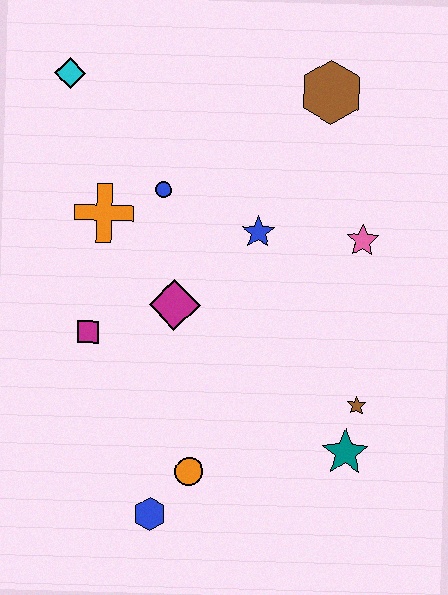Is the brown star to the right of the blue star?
Yes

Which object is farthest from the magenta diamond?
The brown hexagon is farthest from the magenta diamond.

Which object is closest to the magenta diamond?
The magenta square is closest to the magenta diamond.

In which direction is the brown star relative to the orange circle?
The brown star is to the right of the orange circle.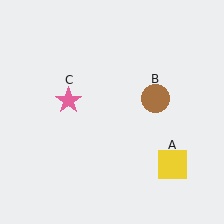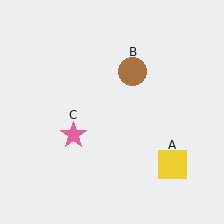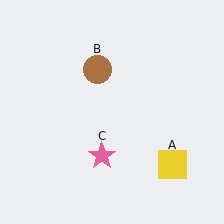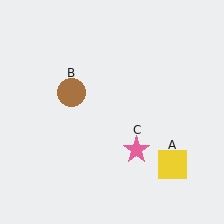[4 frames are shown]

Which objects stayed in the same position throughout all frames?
Yellow square (object A) remained stationary.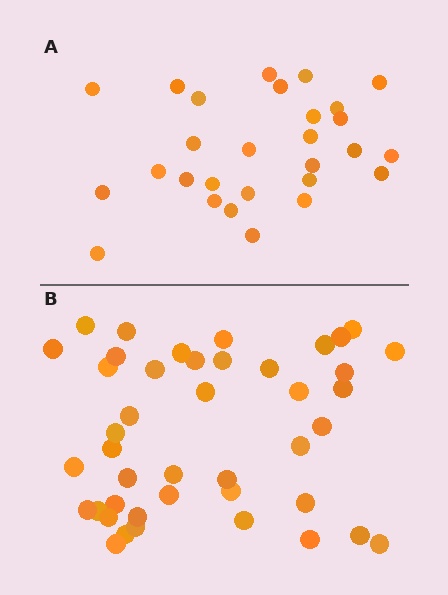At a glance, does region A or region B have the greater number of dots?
Region B (the bottom region) has more dots.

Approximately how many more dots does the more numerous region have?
Region B has approximately 15 more dots than region A.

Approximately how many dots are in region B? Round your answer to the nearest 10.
About 40 dots. (The exact count is 43, which rounds to 40.)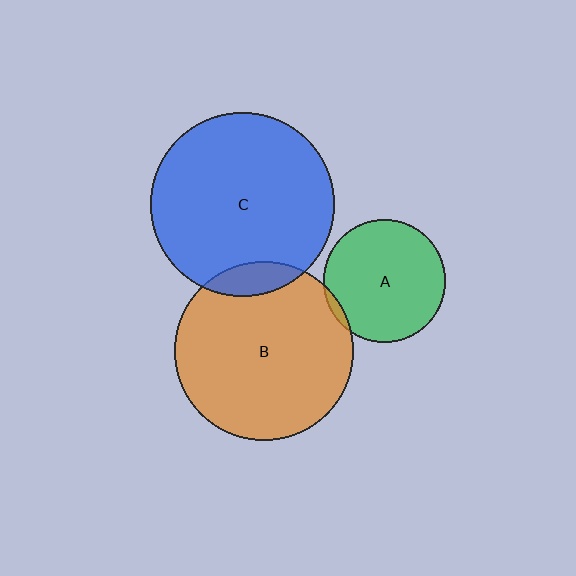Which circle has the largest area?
Circle C (blue).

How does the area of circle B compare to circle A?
Approximately 2.1 times.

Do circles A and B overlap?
Yes.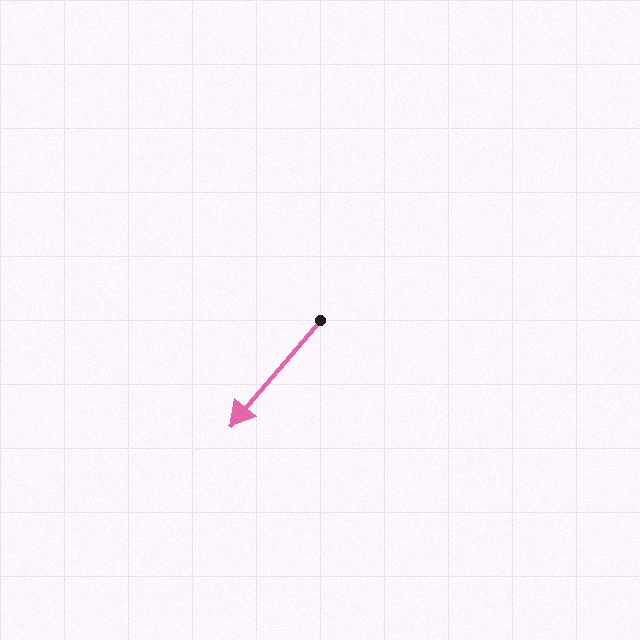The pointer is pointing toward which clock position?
Roughly 7 o'clock.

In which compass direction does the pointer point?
Southwest.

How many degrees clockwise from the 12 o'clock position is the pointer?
Approximately 220 degrees.